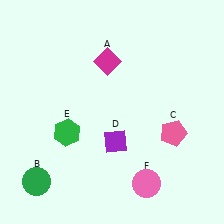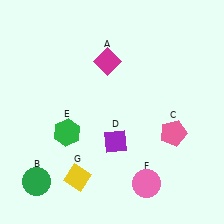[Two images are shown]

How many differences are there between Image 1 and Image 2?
There is 1 difference between the two images.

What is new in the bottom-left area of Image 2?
A yellow diamond (G) was added in the bottom-left area of Image 2.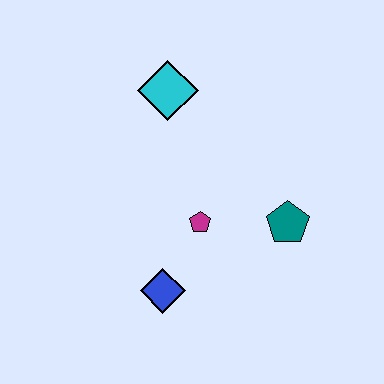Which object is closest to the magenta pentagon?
The blue diamond is closest to the magenta pentagon.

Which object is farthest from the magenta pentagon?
The cyan diamond is farthest from the magenta pentagon.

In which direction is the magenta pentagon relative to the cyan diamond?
The magenta pentagon is below the cyan diamond.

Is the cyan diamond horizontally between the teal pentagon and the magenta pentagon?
No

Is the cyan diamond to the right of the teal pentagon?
No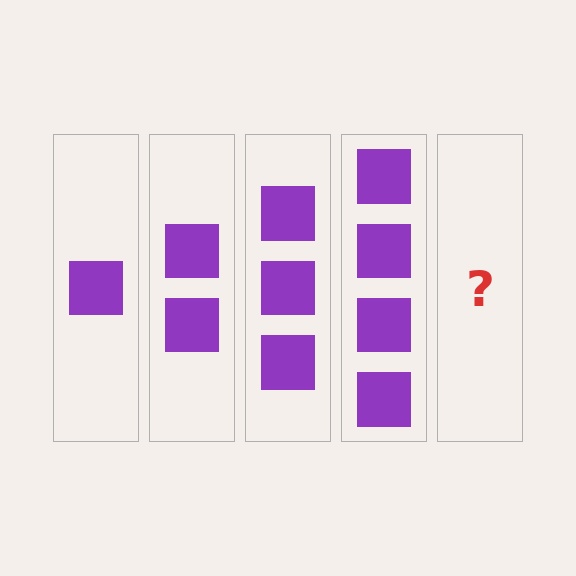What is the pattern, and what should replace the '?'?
The pattern is that each step adds one more square. The '?' should be 5 squares.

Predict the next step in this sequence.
The next step is 5 squares.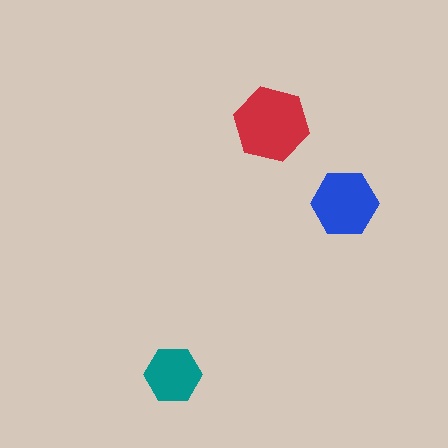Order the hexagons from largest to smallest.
the red one, the blue one, the teal one.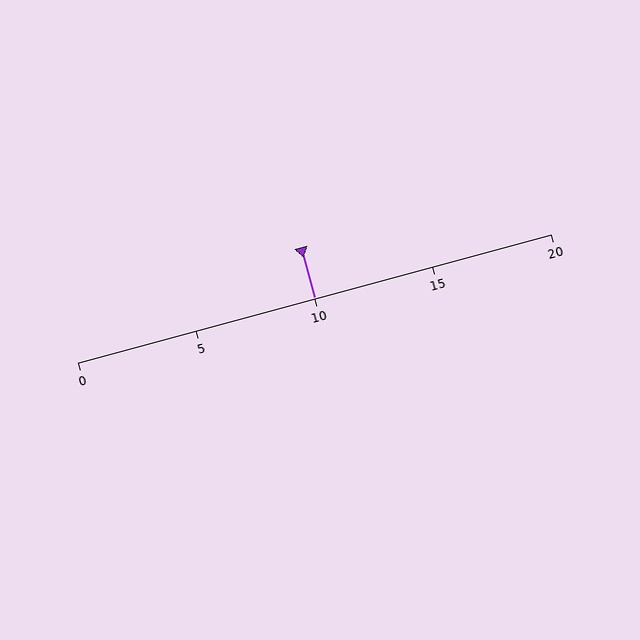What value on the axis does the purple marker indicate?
The marker indicates approximately 10.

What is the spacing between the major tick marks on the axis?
The major ticks are spaced 5 apart.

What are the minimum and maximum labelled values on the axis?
The axis runs from 0 to 20.